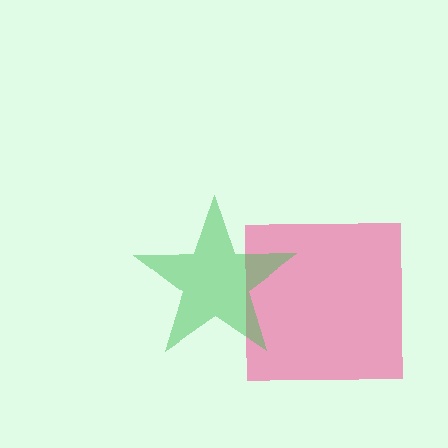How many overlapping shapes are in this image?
There are 2 overlapping shapes in the image.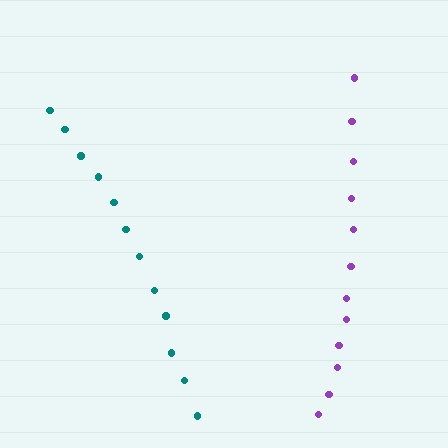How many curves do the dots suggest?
There are 2 distinct paths.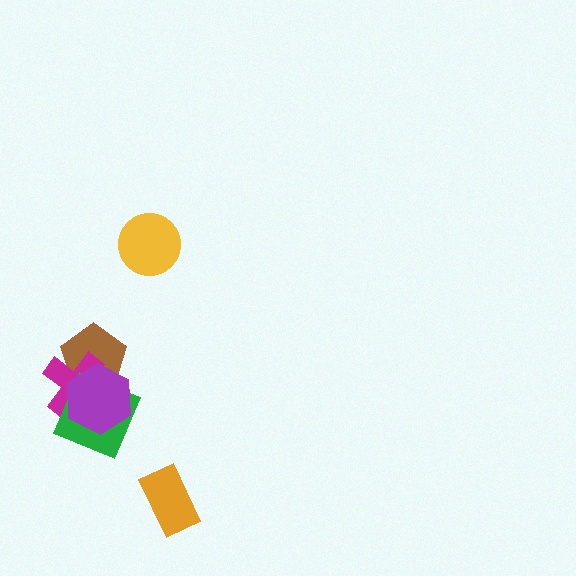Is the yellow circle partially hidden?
No, no other shape covers it.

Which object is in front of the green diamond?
The purple hexagon is in front of the green diamond.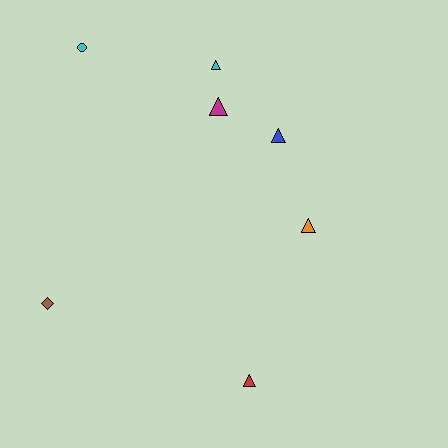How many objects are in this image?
There are 7 objects.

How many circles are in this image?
There is 1 circle.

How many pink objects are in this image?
There are no pink objects.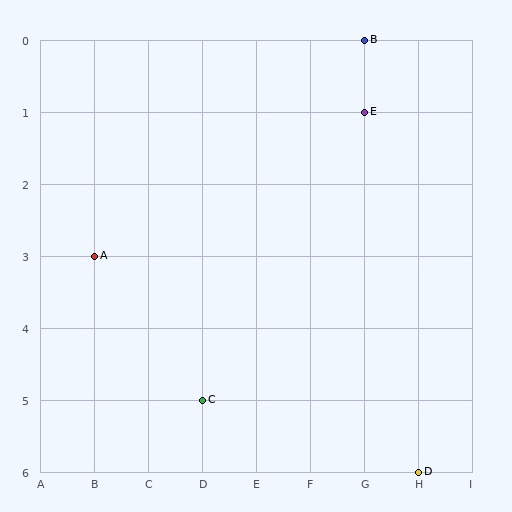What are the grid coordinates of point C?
Point C is at grid coordinates (D, 5).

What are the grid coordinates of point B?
Point B is at grid coordinates (G, 0).